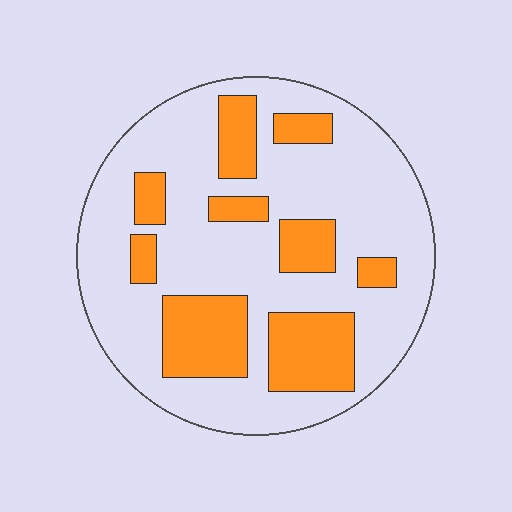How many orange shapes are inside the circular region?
9.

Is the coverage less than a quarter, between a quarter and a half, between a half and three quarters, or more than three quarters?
Between a quarter and a half.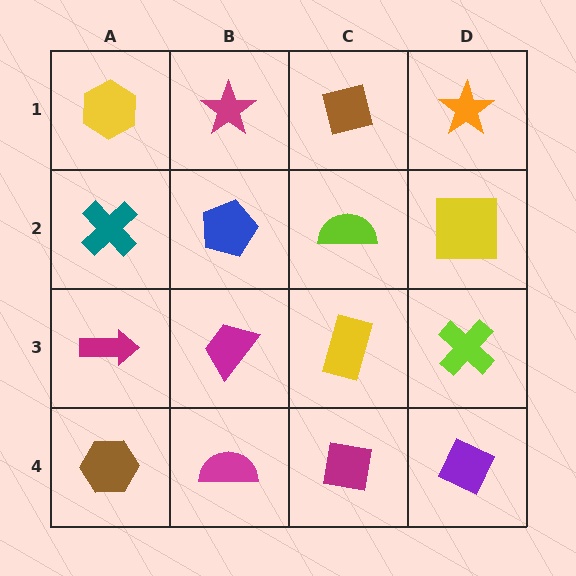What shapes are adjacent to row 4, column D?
A lime cross (row 3, column D), a magenta square (row 4, column C).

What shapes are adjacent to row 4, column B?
A magenta trapezoid (row 3, column B), a brown hexagon (row 4, column A), a magenta square (row 4, column C).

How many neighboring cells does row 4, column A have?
2.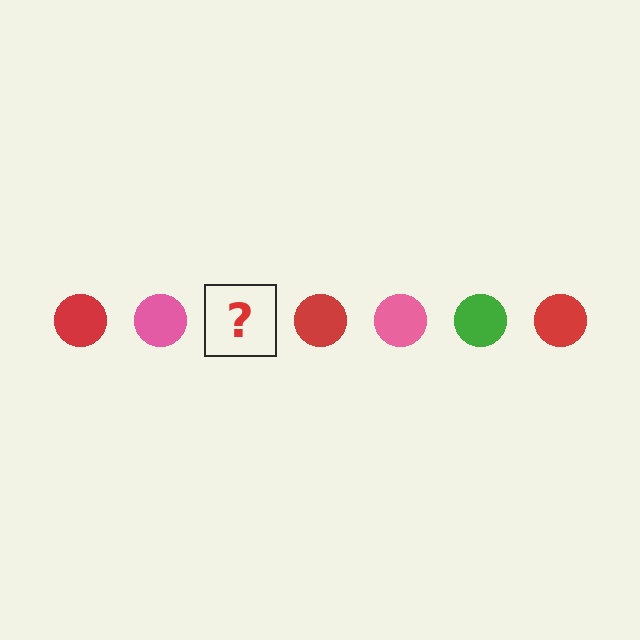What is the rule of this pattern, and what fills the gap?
The rule is that the pattern cycles through red, pink, green circles. The gap should be filled with a green circle.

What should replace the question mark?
The question mark should be replaced with a green circle.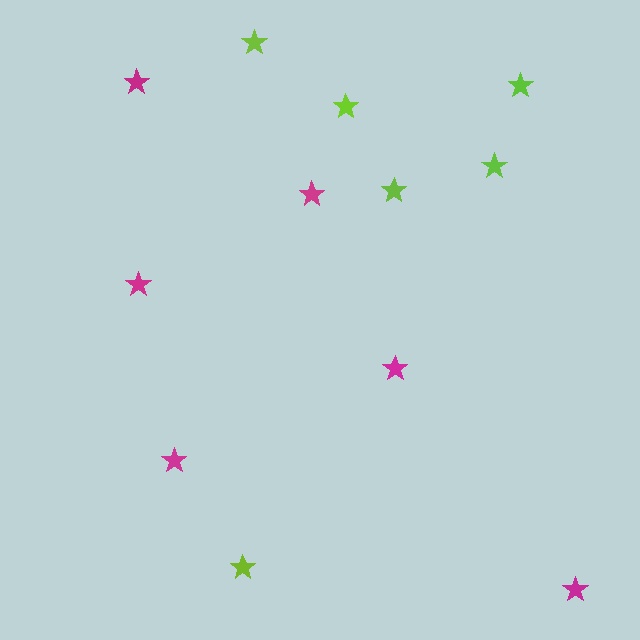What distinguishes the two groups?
There are 2 groups: one group of magenta stars (6) and one group of lime stars (6).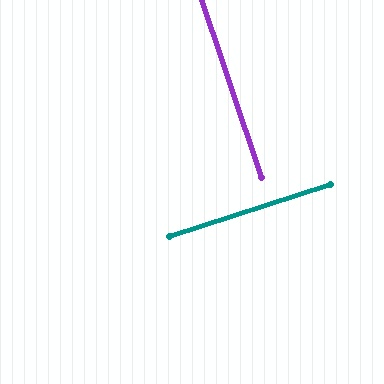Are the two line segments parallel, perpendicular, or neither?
Perpendicular — they meet at approximately 89°.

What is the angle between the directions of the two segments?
Approximately 89 degrees.